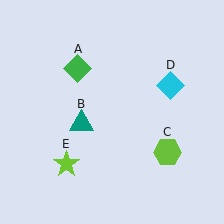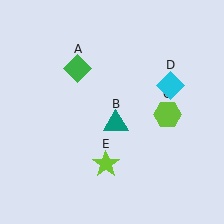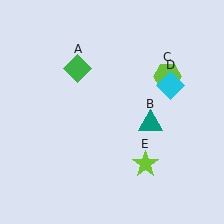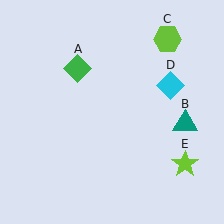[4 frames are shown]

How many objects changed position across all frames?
3 objects changed position: teal triangle (object B), lime hexagon (object C), lime star (object E).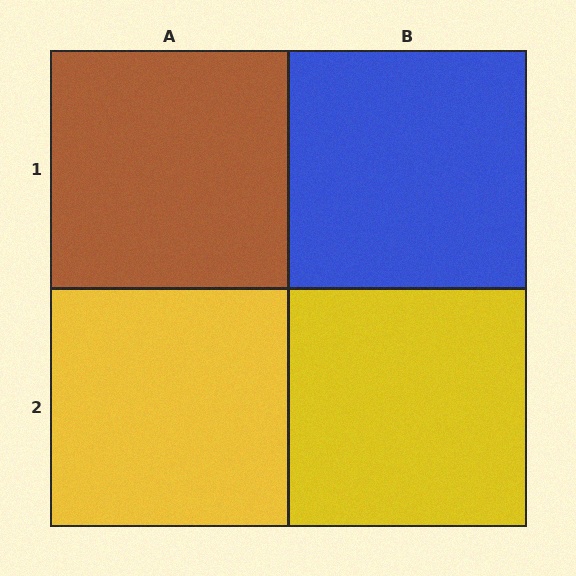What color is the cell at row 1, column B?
Blue.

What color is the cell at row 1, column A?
Brown.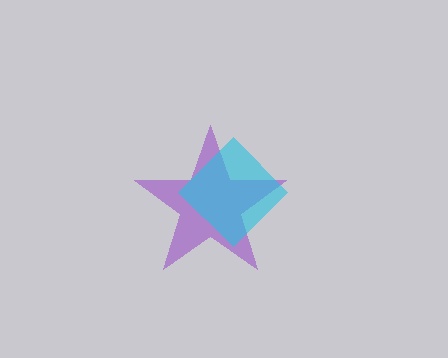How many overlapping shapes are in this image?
There are 2 overlapping shapes in the image.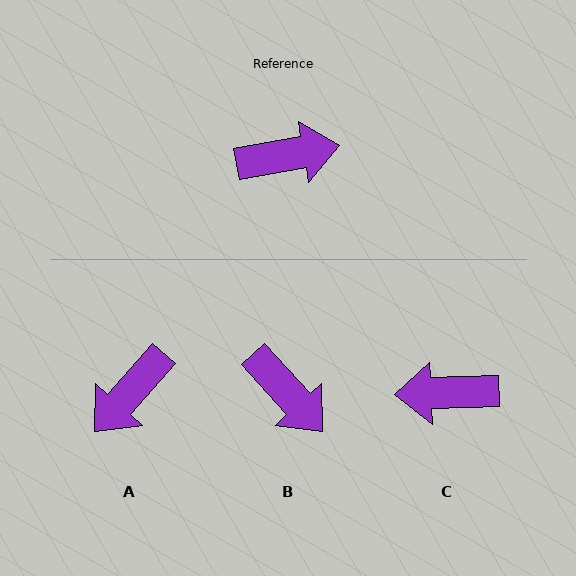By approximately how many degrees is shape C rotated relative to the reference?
Approximately 172 degrees counter-clockwise.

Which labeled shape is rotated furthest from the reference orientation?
C, about 172 degrees away.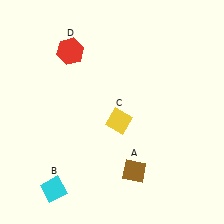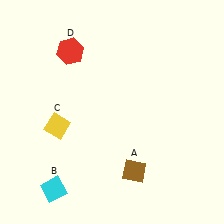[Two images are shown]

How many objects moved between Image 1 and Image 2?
1 object moved between the two images.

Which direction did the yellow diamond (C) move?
The yellow diamond (C) moved left.